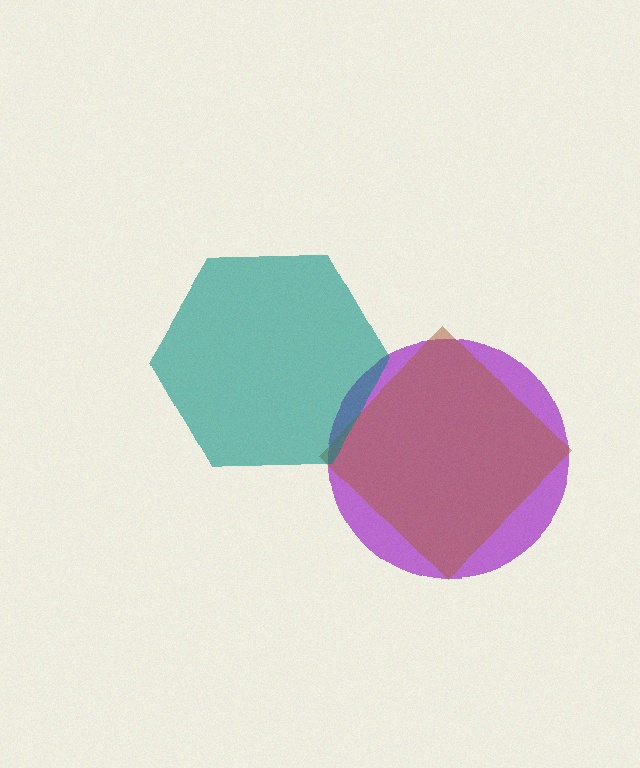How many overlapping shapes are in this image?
There are 3 overlapping shapes in the image.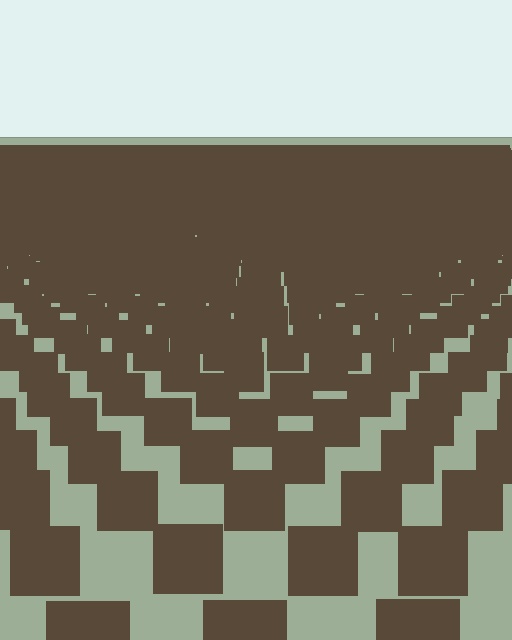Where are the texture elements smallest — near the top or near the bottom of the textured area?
Near the top.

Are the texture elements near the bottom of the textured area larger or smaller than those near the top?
Larger. Near the bottom, elements are closer to the viewer and appear at a bigger on-screen size.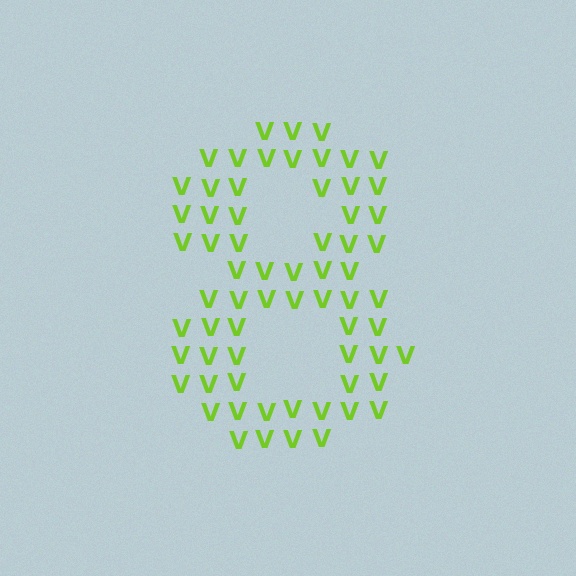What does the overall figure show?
The overall figure shows the digit 8.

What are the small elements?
The small elements are letter V's.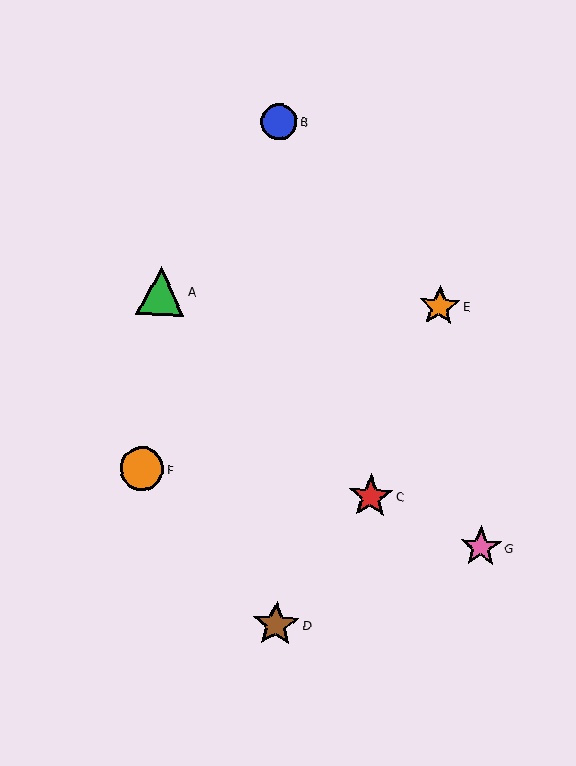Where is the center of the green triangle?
The center of the green triangle is at (161, 291).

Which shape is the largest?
The green triangle (labeled A) is the largest.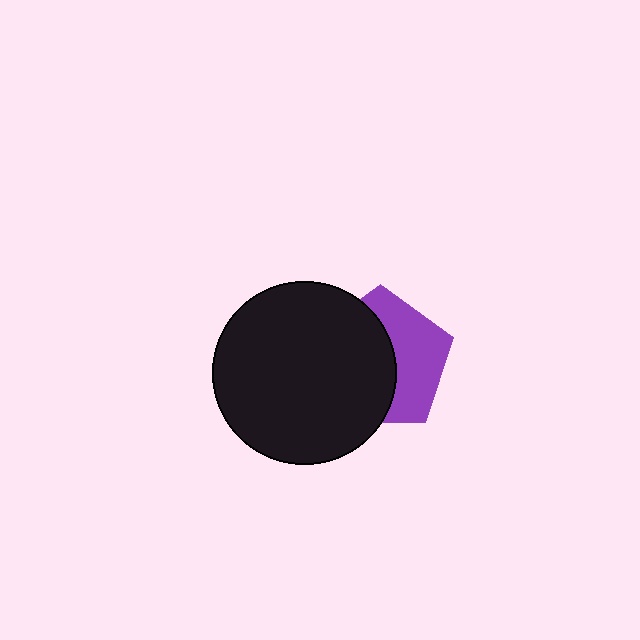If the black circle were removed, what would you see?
You would see the complete purple pentagon.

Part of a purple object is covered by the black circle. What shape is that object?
It is a pentagon.